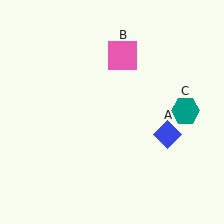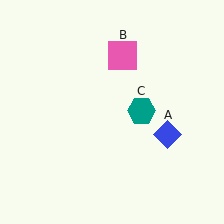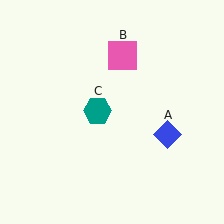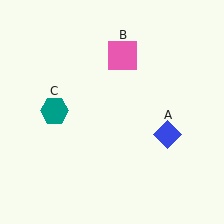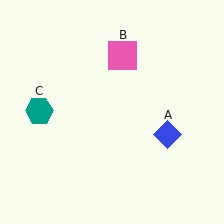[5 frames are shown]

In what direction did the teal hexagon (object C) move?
The teal hexagon (object C) moved left.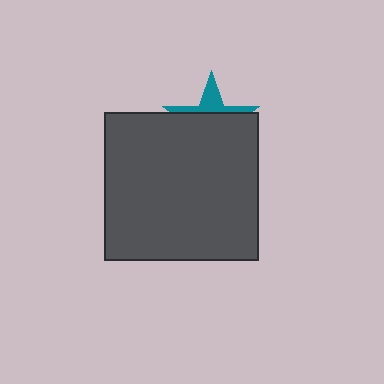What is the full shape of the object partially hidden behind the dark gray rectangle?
The partially hidden object is a teal star.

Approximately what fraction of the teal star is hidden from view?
Roughly 69% of the teal star is hidden behind the dark gray rectangle.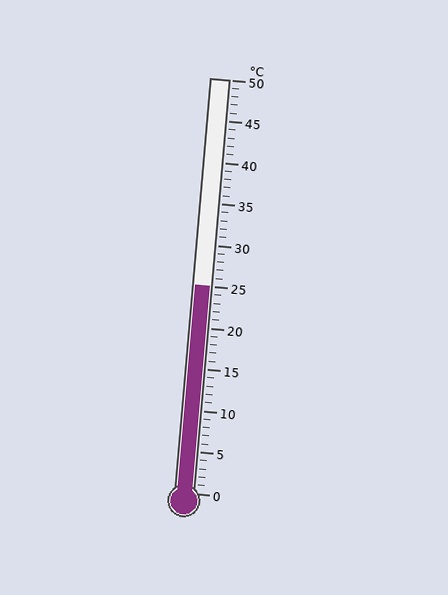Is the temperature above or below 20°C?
The temperature is above 20°C.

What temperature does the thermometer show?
The thermometer shows approximately 25°C.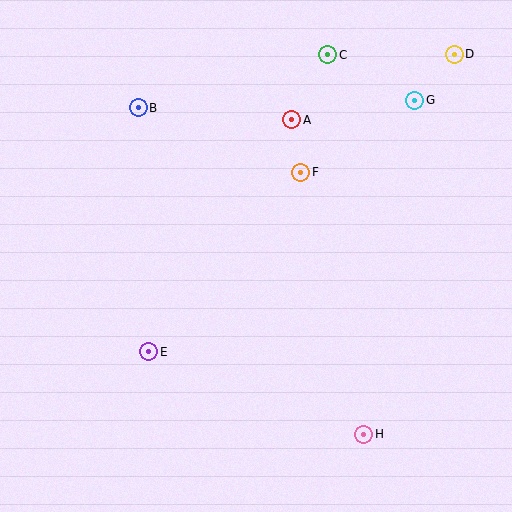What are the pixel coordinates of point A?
Point A is at (292, 120).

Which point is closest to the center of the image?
Point F at (301, 172) is closest to the center.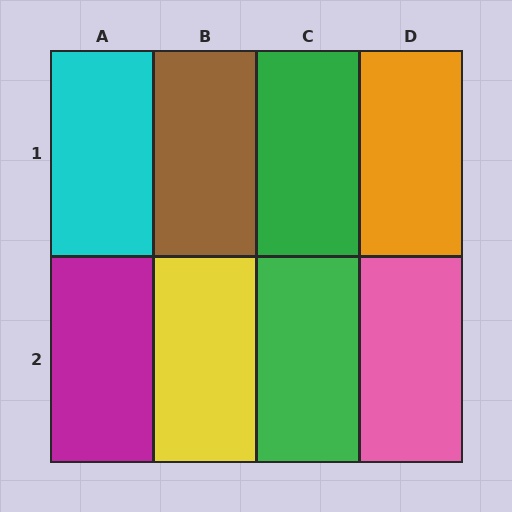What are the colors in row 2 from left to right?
Magenta, yellow, green, pink.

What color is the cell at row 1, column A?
Cyan.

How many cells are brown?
1 cell is brown.